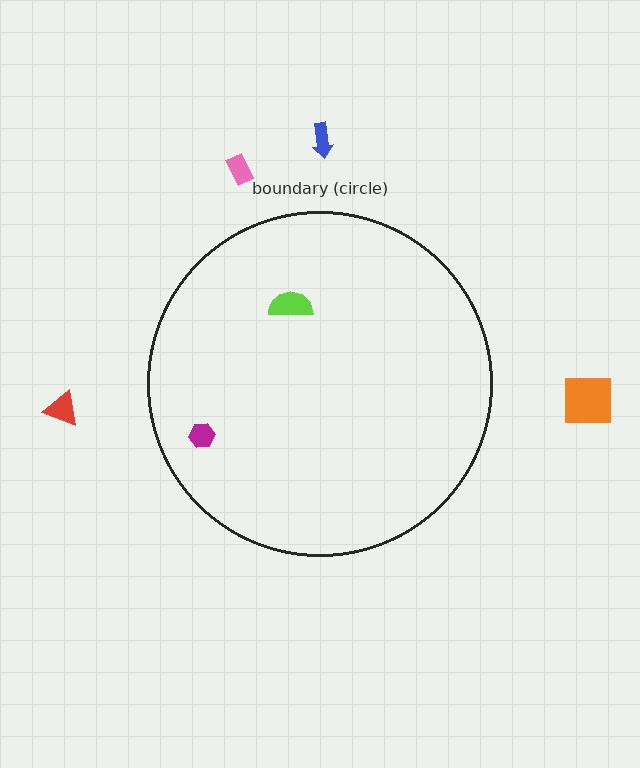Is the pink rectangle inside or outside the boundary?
Outside.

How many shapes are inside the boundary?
2 inside, 4 outside.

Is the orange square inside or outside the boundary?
Outside.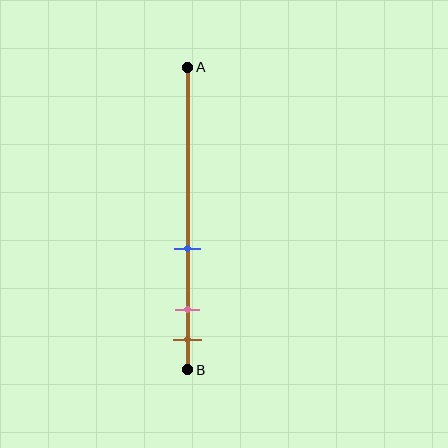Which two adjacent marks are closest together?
The pink and brown marks are the closest adjacent pair.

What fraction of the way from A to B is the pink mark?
The pink mark is approximately 80% (0.8) of the way from A to B.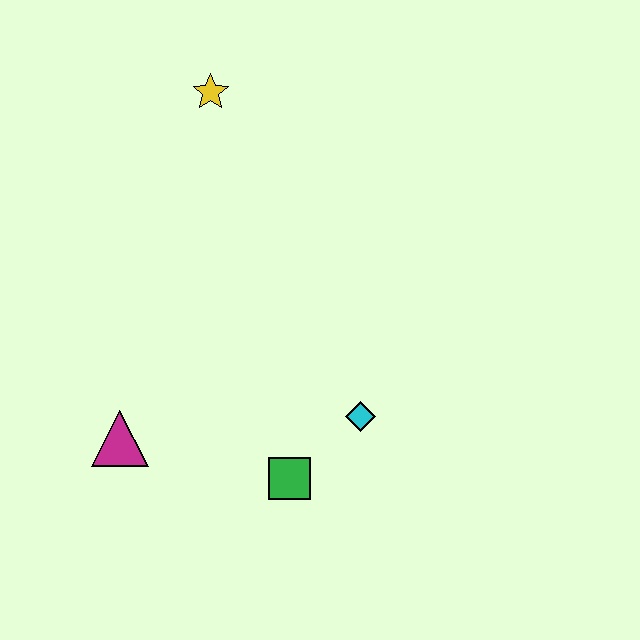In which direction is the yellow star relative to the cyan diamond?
The yellow star is above the cyan diamond.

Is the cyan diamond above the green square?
Yes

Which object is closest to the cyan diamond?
The green square is closest to the cyan diamond.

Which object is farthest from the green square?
The yellow star is farthest from the green square.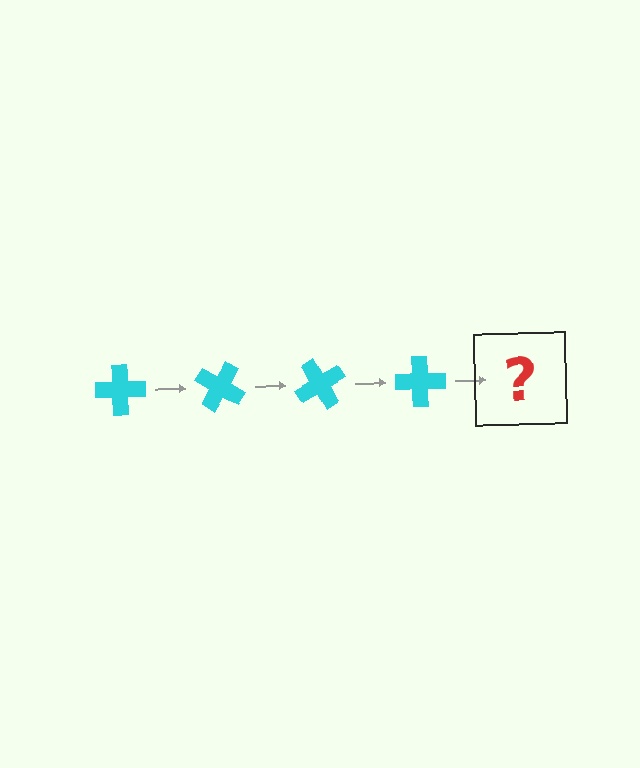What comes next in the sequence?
The next element should be a cyan cross rotated 120 degrees.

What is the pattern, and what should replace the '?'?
The pattern is that the cross rotates 30 degrees each step. The '?' should be a cyan cross rotated 120 degrees.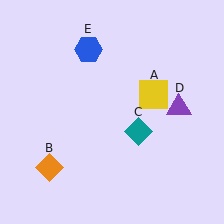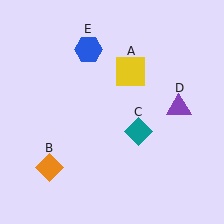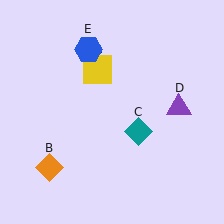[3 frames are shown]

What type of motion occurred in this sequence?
The yellow square (object A) rotated counterclockwise around the center of the scene.